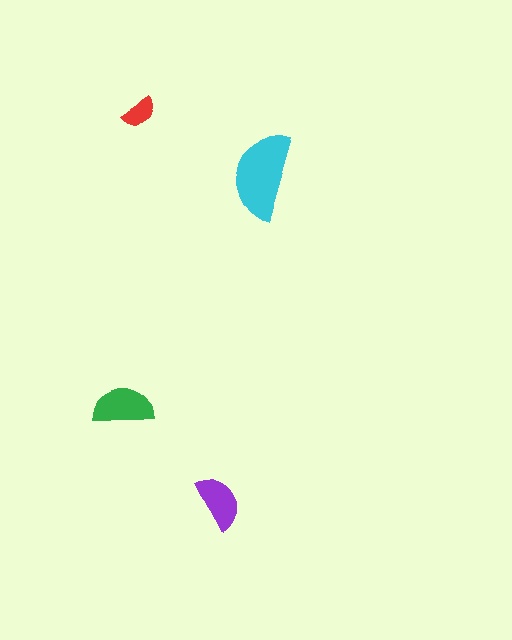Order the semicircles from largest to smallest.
the cyan one, the green one, the purple one, the red one.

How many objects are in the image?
There are 4 objects in the image.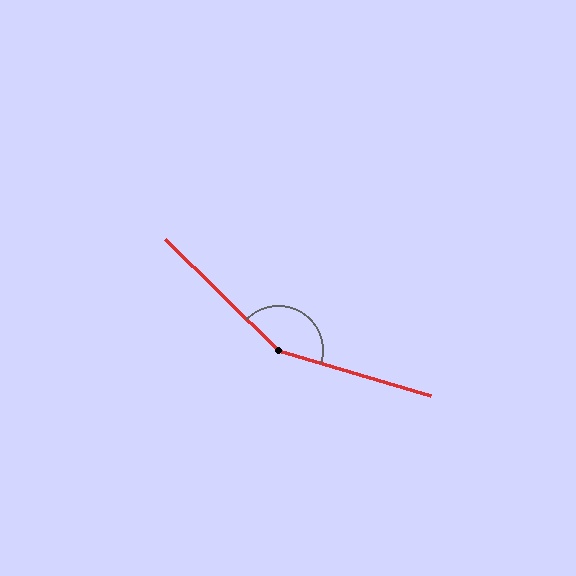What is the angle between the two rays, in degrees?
Approximately 152 degrees.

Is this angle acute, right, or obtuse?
It is obtuse.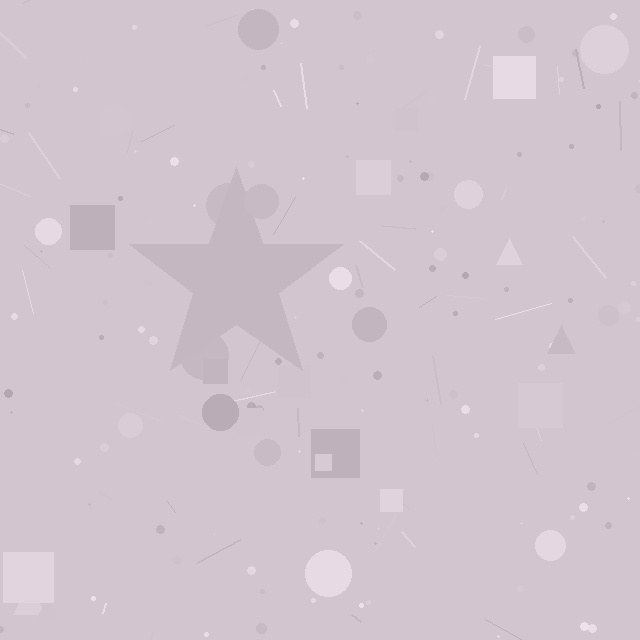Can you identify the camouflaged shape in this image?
The camouflaged shape is a star.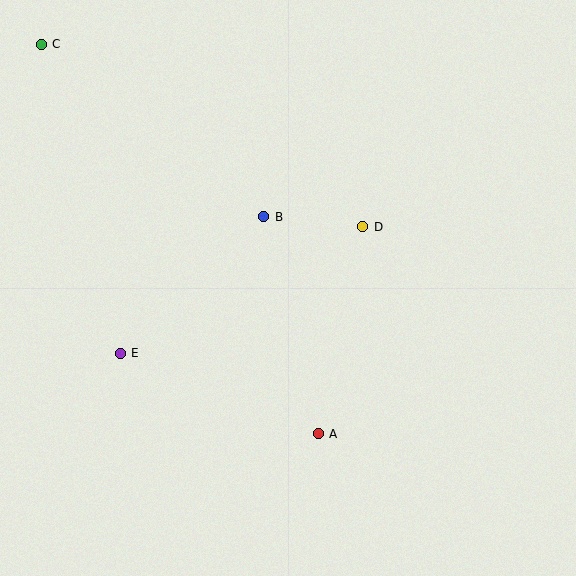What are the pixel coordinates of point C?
Point C is at (41, 44).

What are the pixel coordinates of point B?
Point B is at (264, 217).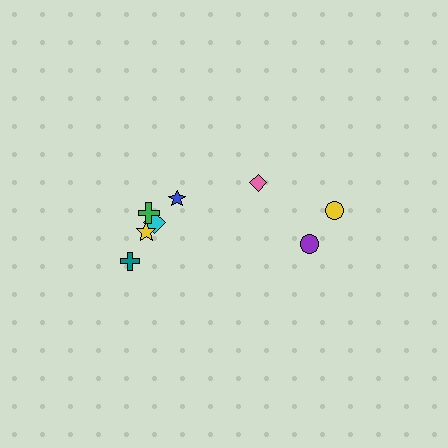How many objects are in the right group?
There are 3 objects.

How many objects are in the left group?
There are 5 objects.